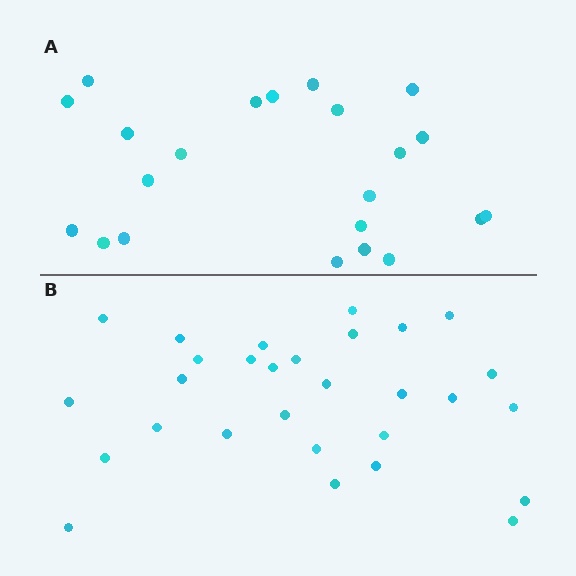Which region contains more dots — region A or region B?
Region B (the bottom region) has more dots.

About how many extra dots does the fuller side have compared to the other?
Region B has roughly 8 or so more dots than region A.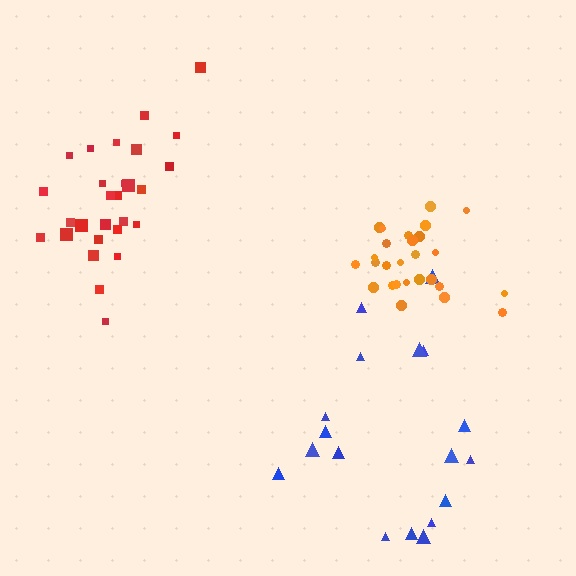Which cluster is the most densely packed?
Orange.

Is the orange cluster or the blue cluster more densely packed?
Orange.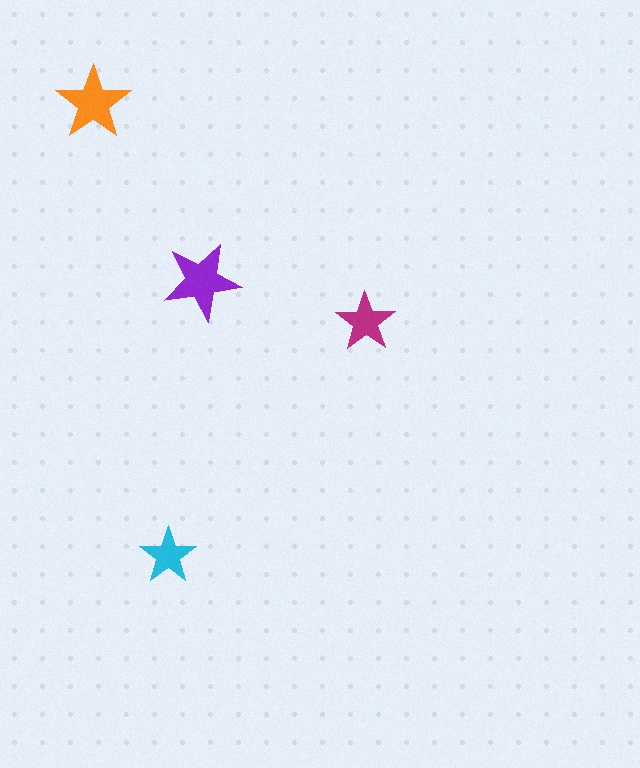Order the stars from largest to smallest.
the purple one, the orange one, the magenta one, the cyan one.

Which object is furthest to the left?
The orange star is leftmost.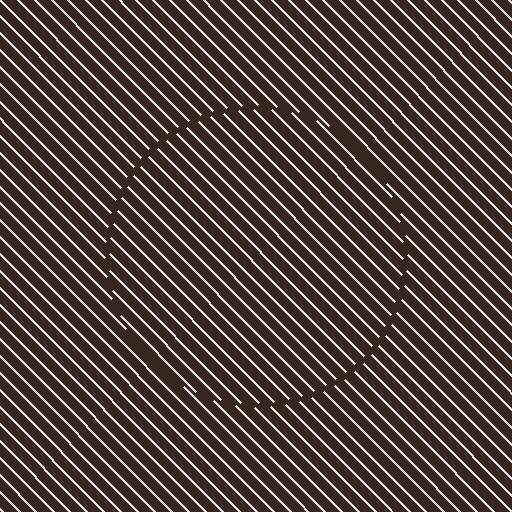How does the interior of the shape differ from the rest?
The interior of the shape contains the same grating, shifted by half a period — the contour is defined by the phase discontinuity where line-ends from the inner and outer gratings abut.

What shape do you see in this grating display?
An illusory circle. The interior of the shape contains the same grating, shifted by half a period — the contour is defined by the phase discontinuity where line-ends from the inner and outer gratings abut.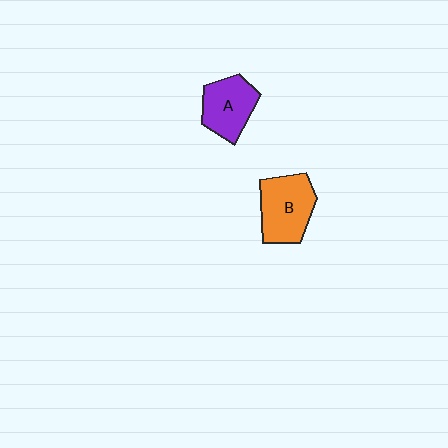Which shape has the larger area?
Shape B (orange).